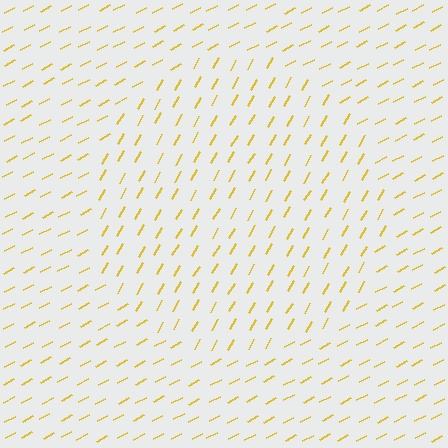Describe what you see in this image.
The image is filled with small yellow line segments. A circle region in the image has lines oriented differently from the surrounding lines, creating a visible texture boundary.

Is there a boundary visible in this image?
Yes, there is a texture boundary formed by a change in line orientation.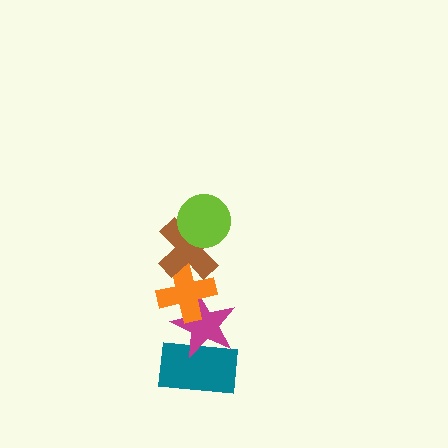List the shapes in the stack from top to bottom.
From top to bottom: the lime circle, the brown cross, the orange cross, the magenta star, the teal rectangle.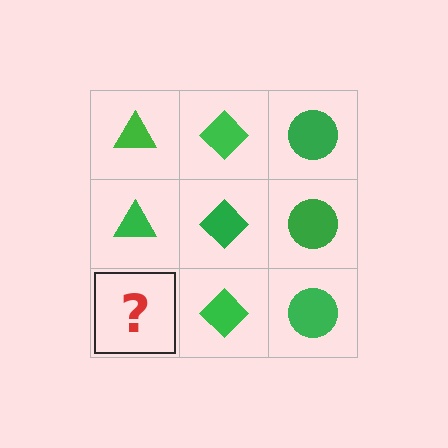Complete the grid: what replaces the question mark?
The question mark should be replaced with a green triangle.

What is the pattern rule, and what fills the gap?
The rule is that each column has a consistent shape. The gap should be filled with a green triangle.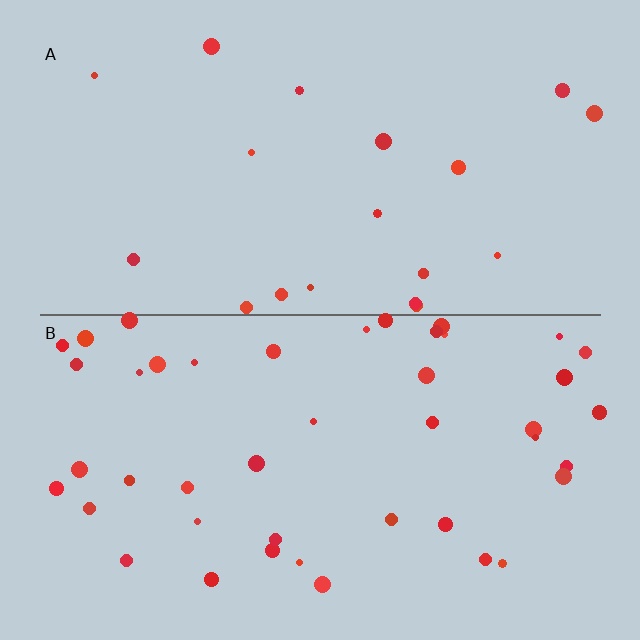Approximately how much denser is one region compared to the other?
Approximately 2.3× — region B over region A.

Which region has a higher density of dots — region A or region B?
B (the bottom).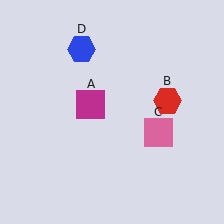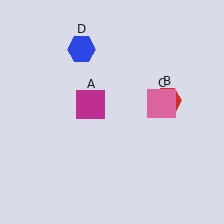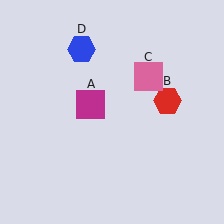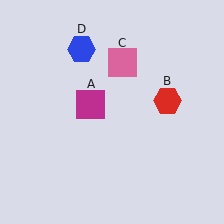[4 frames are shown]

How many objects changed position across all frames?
1 object changed position: pink square (object C).